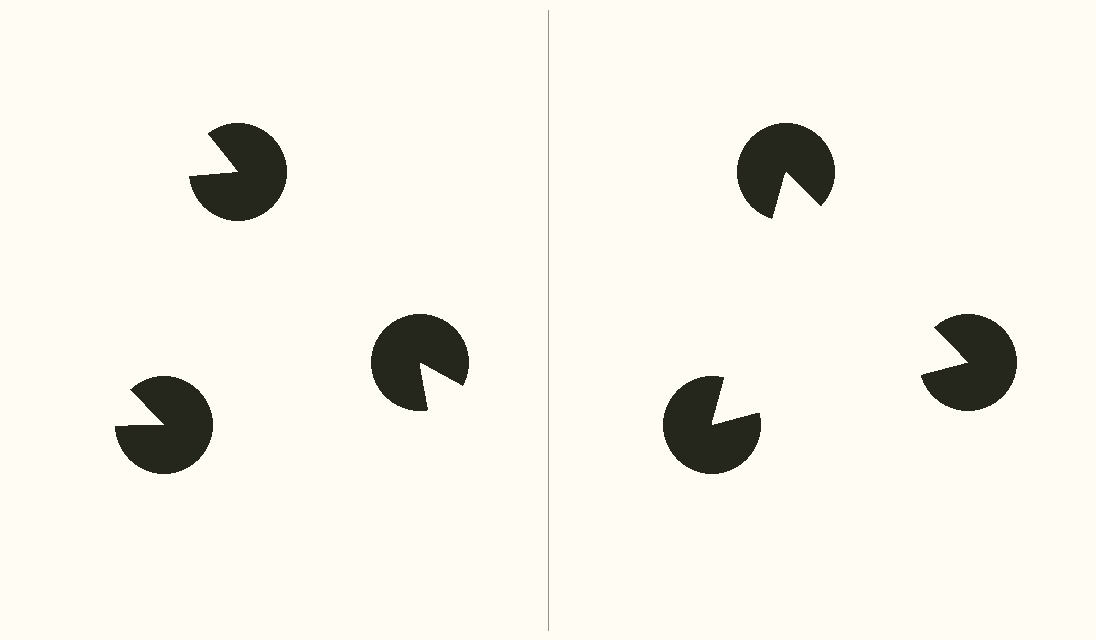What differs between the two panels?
The pac-man discs are positioned identically on both sides; only the wedge orientations differ. On the right they align to a triangle; on the left they are misaligned.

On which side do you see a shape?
An illusory triangle appears on the right side. On the left side the wedge cuts are rotated, so no coherent shape forms.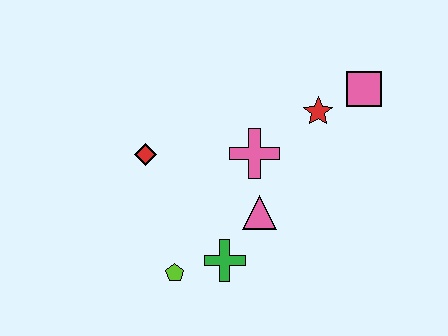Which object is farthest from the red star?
The lime pentagon is farthest from the red star.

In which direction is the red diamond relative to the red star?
The red diamond is to the left of the red star.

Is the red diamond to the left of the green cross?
Yes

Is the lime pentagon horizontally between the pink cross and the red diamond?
Yes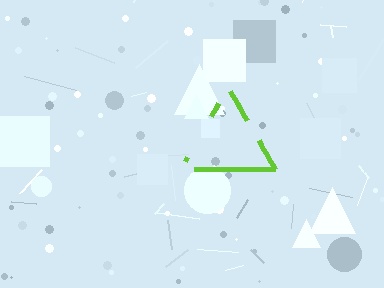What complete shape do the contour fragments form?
The contour fragments form a triangle.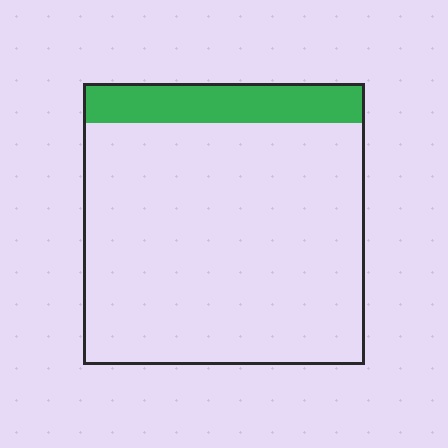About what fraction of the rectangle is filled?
About one eighth (1/8).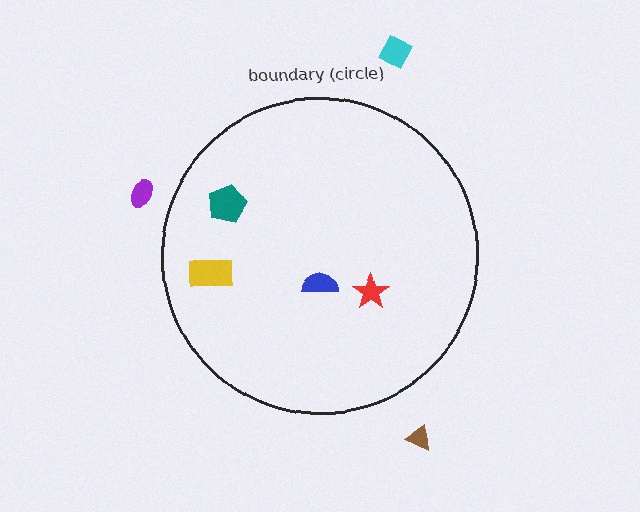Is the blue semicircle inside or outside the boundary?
Inside.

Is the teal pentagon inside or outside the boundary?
Inside.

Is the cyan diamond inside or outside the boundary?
Outside.